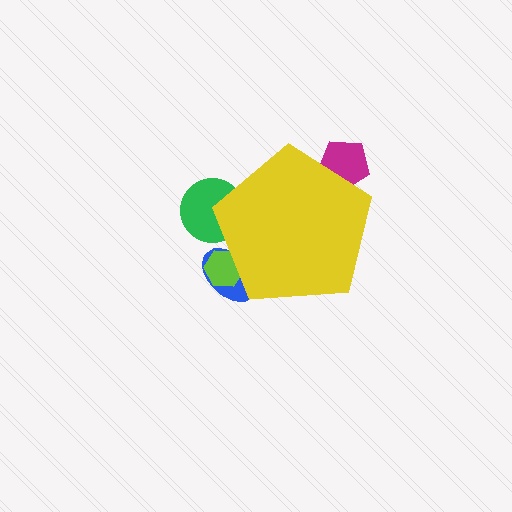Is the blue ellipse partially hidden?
Yes, the blue ellipse is partially hidden behind the yellow pentagon.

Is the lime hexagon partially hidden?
Yes, the lime hexagon is partially hidden behind the yellow pentagon.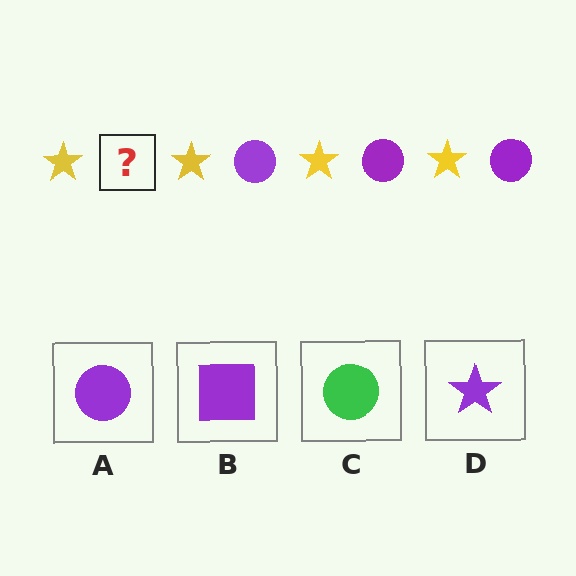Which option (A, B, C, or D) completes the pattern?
A.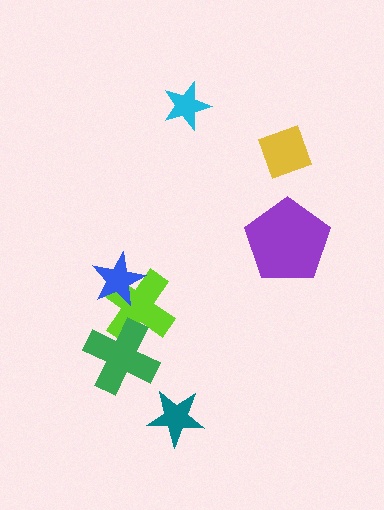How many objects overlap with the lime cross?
2 objects overlap with the lime cross.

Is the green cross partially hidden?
No, no other shape covers it.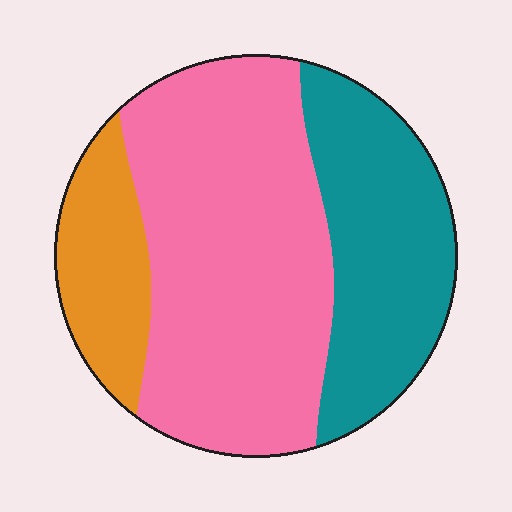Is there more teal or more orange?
Teal.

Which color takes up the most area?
Pink, at roughly 55%.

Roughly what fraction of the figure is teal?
Teal takes up about one third (1/3) of the figure.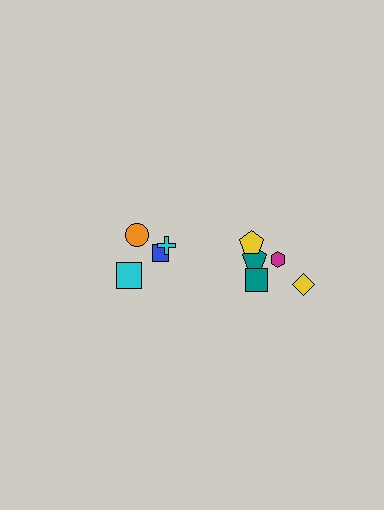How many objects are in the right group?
There are 6 objects.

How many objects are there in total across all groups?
There are 10 objects.